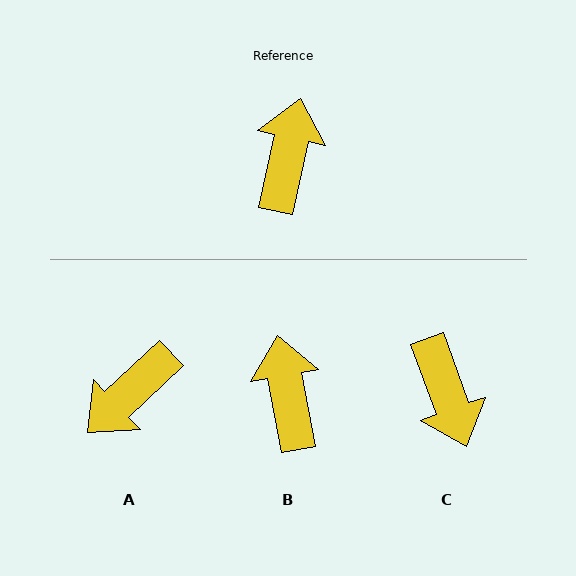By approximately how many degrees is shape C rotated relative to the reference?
Approximately 148 degrees clockwise.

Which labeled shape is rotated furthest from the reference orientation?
C, about 148 degrees away.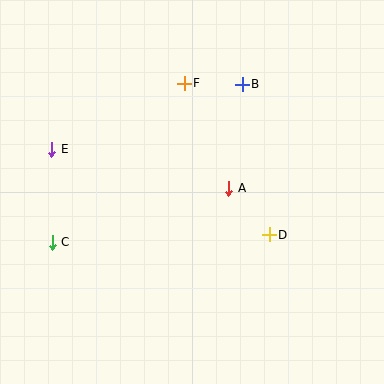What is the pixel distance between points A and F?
The distance between A and F is 114 pixels.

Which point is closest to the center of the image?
Point A at (229, 188) is closest to the center.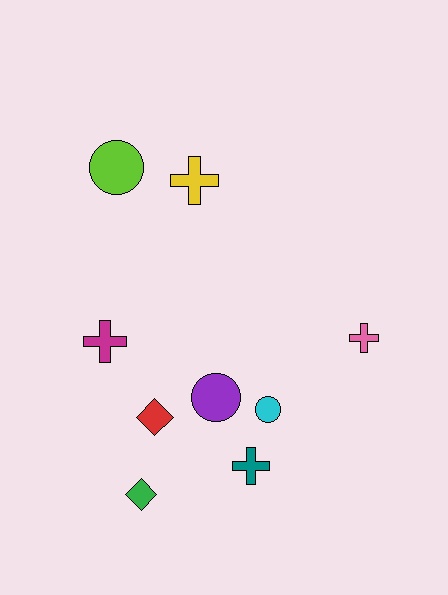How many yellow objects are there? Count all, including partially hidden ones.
There is 1 yellow object.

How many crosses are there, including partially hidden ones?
There are 4 crosses.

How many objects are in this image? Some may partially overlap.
There are 9 objects.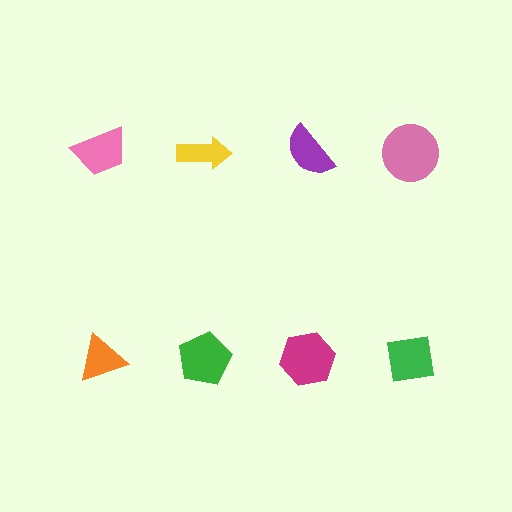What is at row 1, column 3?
A purple semicircle.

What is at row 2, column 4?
A green square.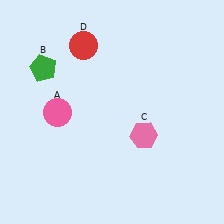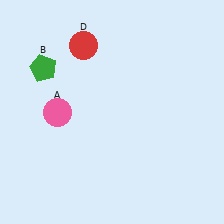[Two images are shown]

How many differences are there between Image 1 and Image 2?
There is 1 difference between the two images.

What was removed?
The pink hexagon (C) was removed in Image 2.